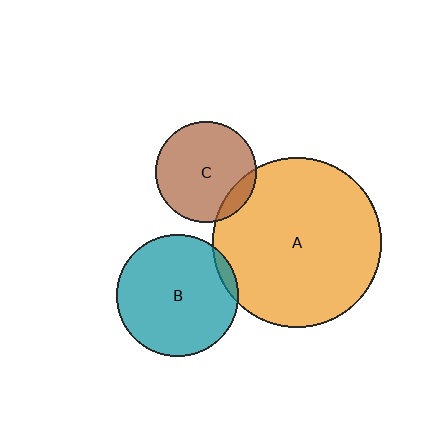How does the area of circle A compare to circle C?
Approximately 2.8 times.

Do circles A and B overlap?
Yes.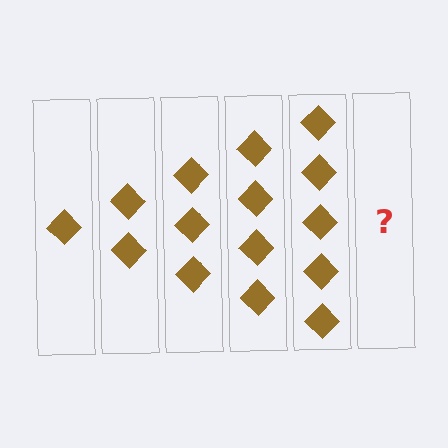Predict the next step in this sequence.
The next step is 6 diamonds.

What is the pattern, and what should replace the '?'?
The pattern is that each step adds one more diamond. The '?' should be 6 diamonds.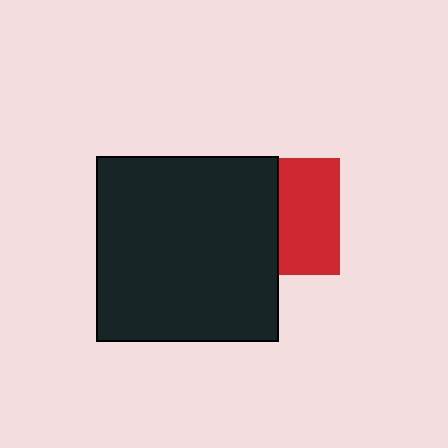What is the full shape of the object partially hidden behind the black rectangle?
The partially hidden object is a red square.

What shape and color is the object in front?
The object in front is a black rectangle.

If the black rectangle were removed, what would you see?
You would see the complete red square.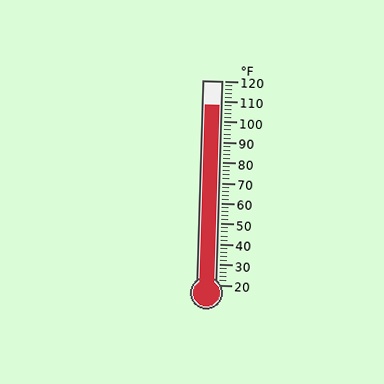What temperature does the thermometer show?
The thermometer shows approximately 108°F.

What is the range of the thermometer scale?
The thermometer scale ranges from 20°F to 120°F.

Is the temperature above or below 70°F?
The temperature is above 70°F.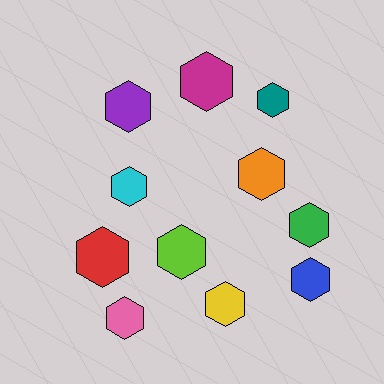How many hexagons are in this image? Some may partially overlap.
There are 11 hexagons.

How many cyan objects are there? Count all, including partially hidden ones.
There is 1 cyan object.